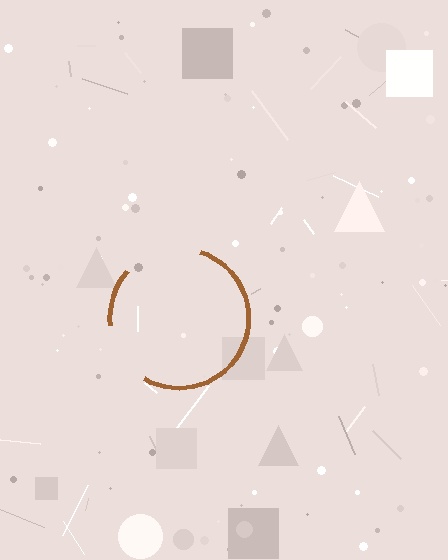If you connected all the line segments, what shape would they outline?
They would outline a circle.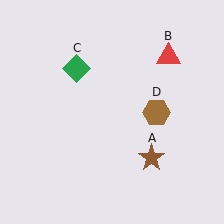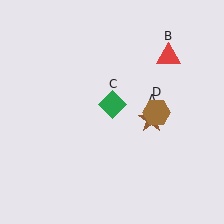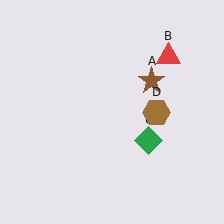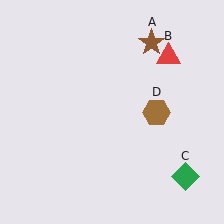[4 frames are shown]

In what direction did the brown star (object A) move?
The brown star (object A) moved up.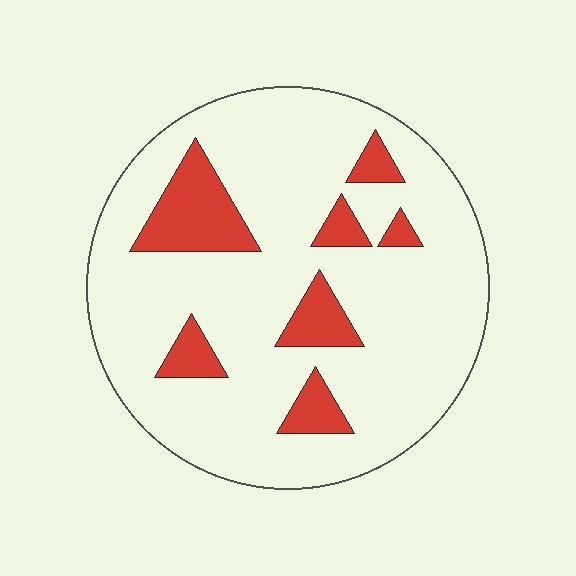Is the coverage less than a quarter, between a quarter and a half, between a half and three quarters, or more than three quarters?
Less than a quarter.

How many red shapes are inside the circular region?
7.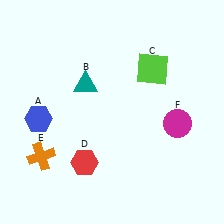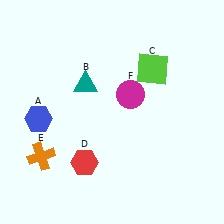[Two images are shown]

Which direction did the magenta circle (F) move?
The magenta circle (F) moved left.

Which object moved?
The magenta circle (F) moved left.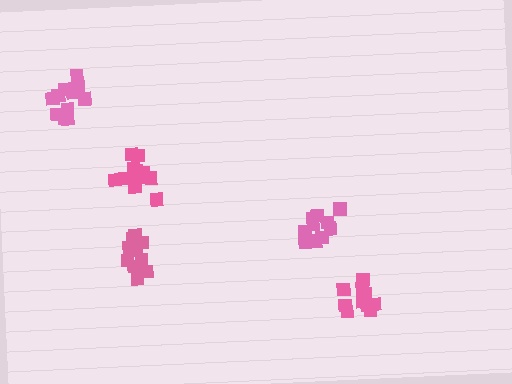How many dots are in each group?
Group 1: 10 dots, Group 2: 10 dots, Group 3: 10 dots, Group 4: 12 dots, Group 5: 11 dots (53 total).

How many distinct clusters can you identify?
There are 5 distinct clusters.